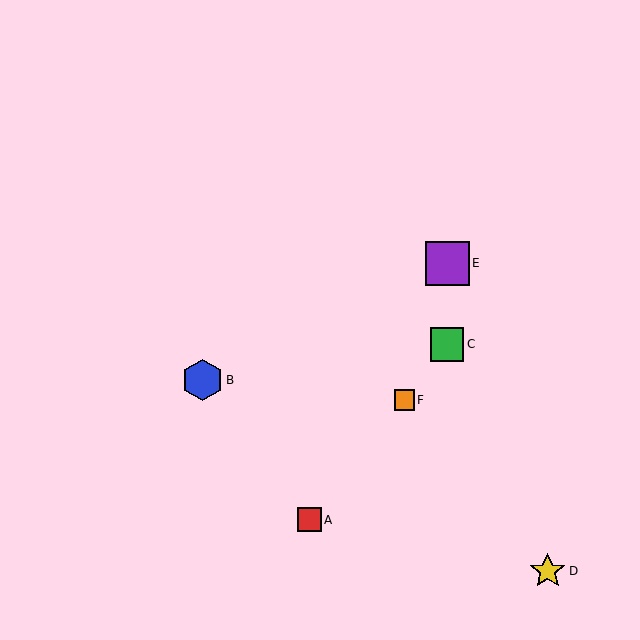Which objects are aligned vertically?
Objects C, E are aligned vertically.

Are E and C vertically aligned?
Yes, both are at x≈447.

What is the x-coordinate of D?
Object D is at x≈548.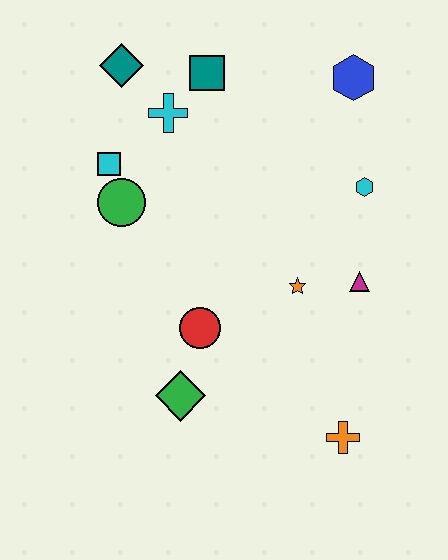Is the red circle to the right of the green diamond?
Yes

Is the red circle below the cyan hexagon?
Yes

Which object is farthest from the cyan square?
The orange cross is farthest from the cyan square.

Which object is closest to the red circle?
The green diamond is closest to the red circle.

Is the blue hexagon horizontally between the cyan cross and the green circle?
No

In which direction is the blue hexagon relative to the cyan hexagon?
The blue hexagon is above the cyan hexagon.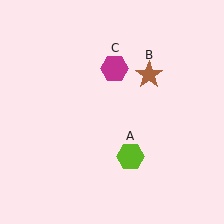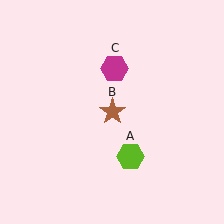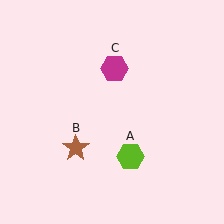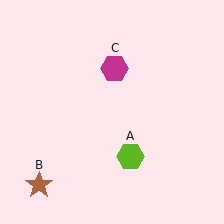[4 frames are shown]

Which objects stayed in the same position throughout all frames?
Lime hexagon (object A) and magenta hexagon (object C) remained stationary.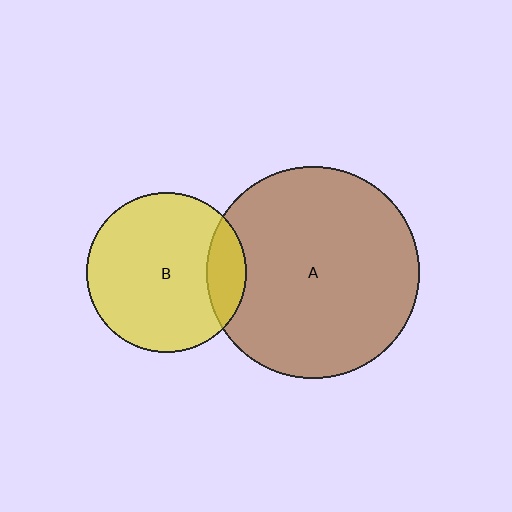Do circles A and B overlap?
Yes.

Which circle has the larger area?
Circle A (brown).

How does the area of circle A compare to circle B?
Approximately 1.8 times.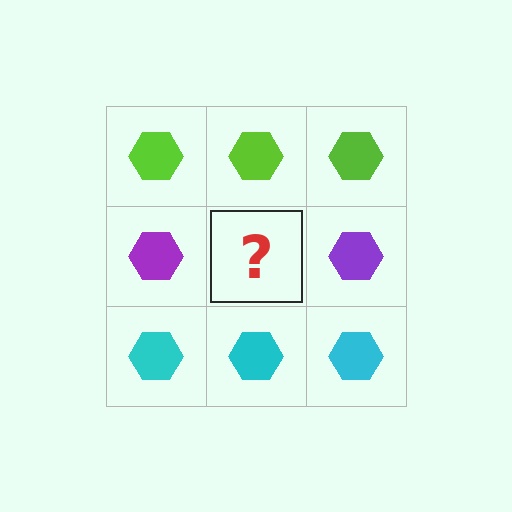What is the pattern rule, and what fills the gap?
The rule is that each row has a consistent color. The gap should be filled with a purple hexagon.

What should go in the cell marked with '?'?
The missing cell should contain a purple hexagon.